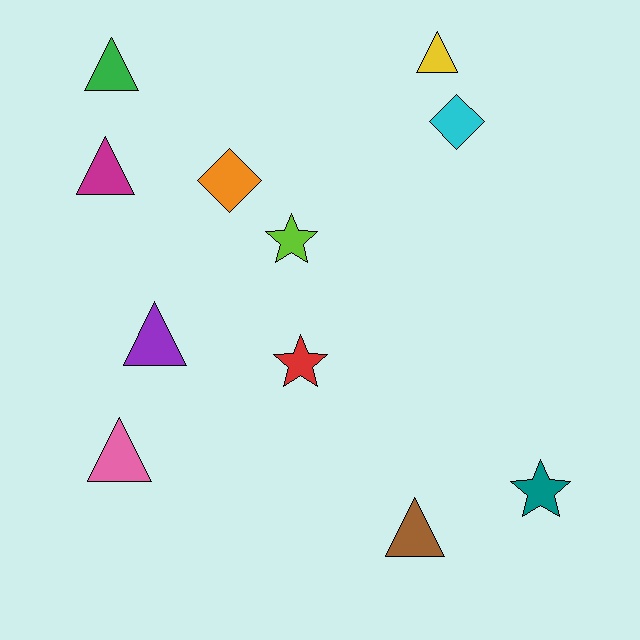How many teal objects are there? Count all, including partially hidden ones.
There is 1 teal object.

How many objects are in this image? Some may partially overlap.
There are 11 objects.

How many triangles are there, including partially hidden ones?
There are 6 triangles.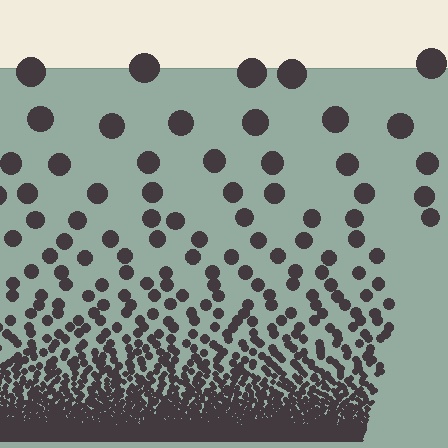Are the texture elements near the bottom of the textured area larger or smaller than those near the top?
Smaller. The gradient is inverted — elements near the bottom are smaller and denser.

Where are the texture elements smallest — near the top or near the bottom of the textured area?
Near the bottom.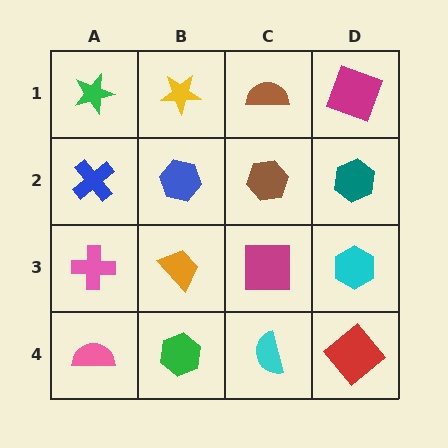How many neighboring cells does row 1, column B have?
3.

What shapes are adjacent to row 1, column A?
A blue cross (row 2, column A), a yellow star (row 1, column B).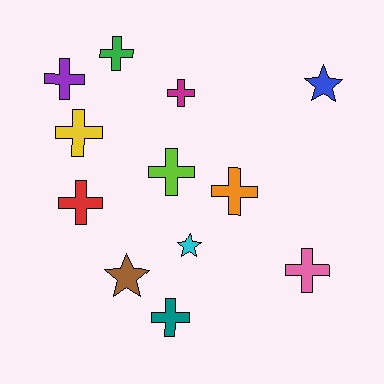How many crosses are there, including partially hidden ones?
There are 9 crosses.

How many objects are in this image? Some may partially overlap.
There are 12 objects.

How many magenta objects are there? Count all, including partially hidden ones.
There is 1 magenta object.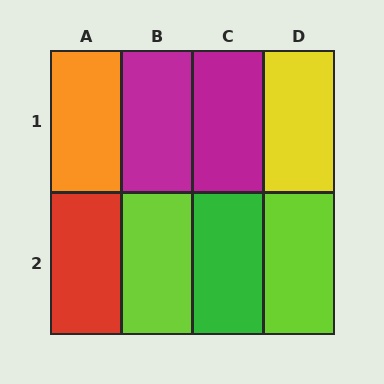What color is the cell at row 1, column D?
Yellow.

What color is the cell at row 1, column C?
Magenta.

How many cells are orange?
1 cell is orange.